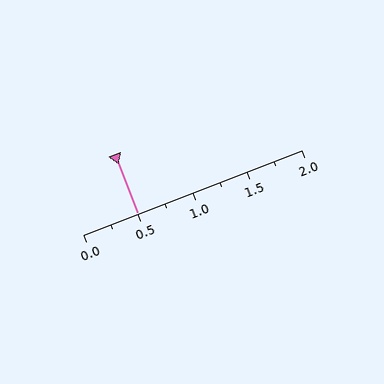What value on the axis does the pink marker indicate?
The marker indicates approximately 0.5.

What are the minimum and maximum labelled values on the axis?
The axis runs from 0.0 to 2.0.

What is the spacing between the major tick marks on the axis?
The major ticks are spaced 0.5 apart.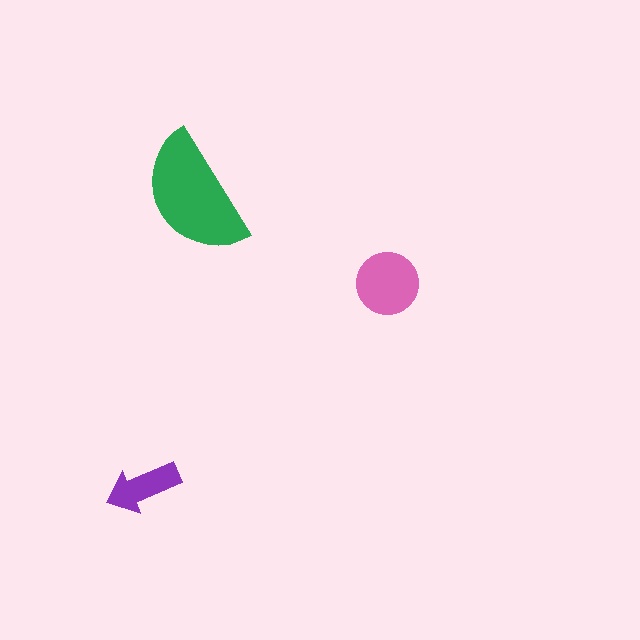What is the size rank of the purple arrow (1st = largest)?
3rd.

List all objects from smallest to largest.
The purple arrow, the pink circle, the green semicircle.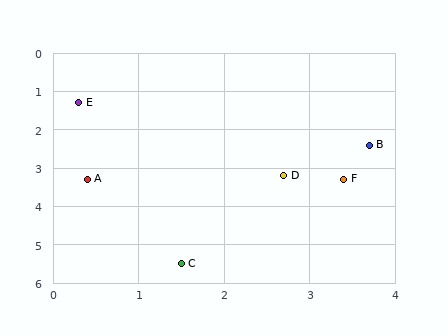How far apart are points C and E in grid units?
Points C and E are about 4.4 grid units apart.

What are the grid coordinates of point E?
Point E is at approximately (0.3, 1.3).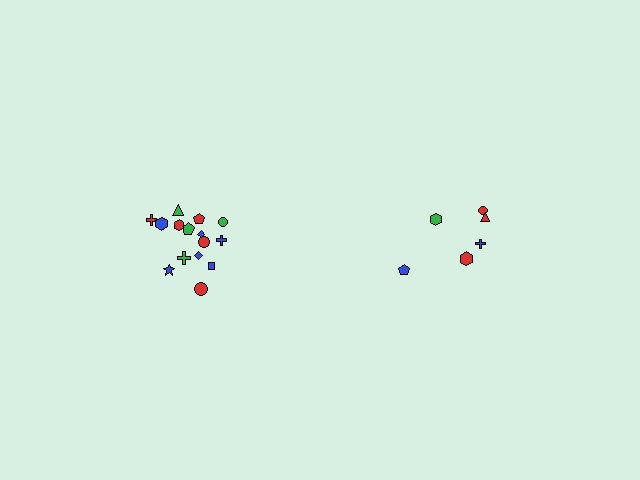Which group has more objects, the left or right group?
The left group.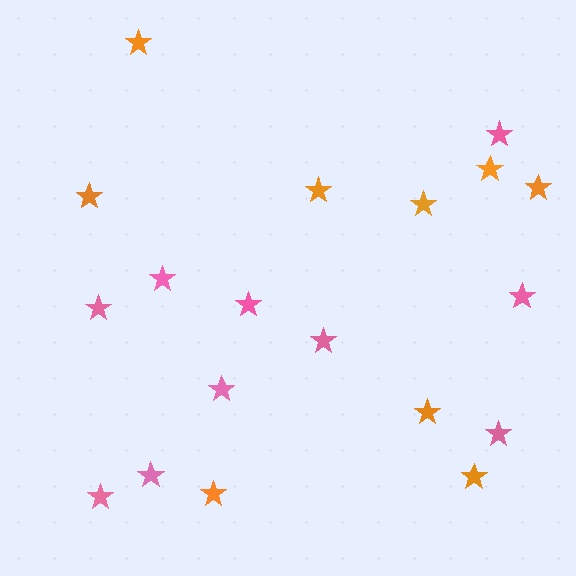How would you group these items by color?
There are 2 groups: one group of orange stars (9) and one group of pink stars (10).